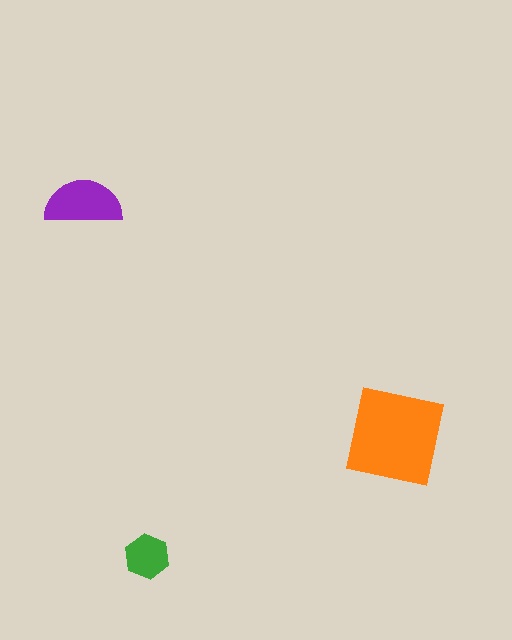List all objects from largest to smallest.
The orange square, the purple semicircle, the green hexagon.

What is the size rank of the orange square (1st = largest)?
1st.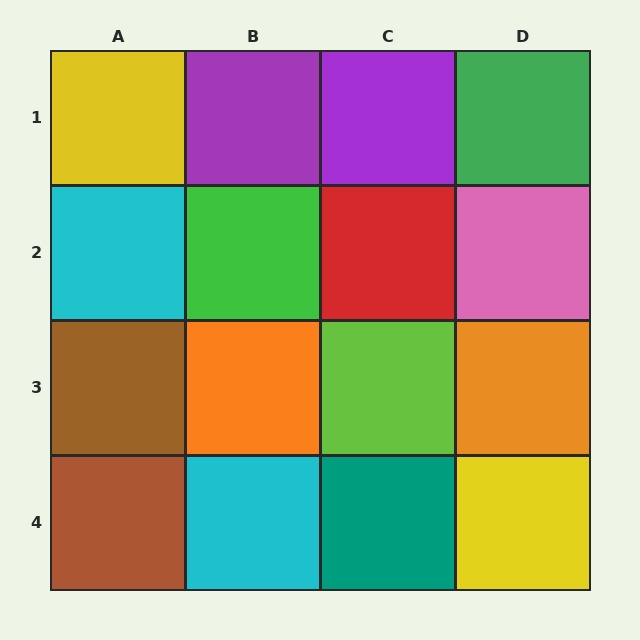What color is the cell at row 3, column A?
Brown.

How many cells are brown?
2 cells are brown.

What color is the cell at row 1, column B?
Purple.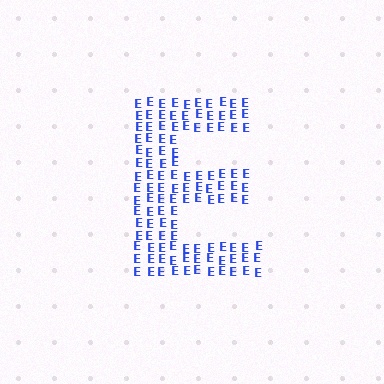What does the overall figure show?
The overall figure shows the letter E.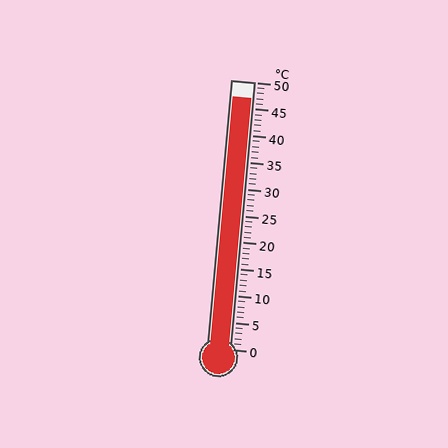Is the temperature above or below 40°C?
The temperature is above 40°C.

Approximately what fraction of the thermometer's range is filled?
The thermometer is filled to approximately 95% of its range.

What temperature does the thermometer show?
The thermometer shows approximately 47°C.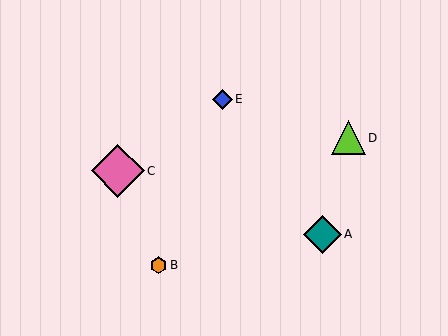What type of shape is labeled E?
Shape E is a blue diamond.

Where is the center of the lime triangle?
The center of the lime triangle is at (348, 138).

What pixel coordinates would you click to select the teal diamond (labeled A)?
Click at (322, 234) to select the teal diamond A.